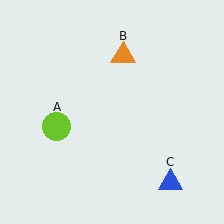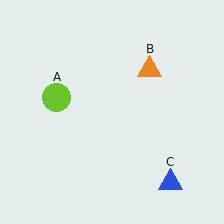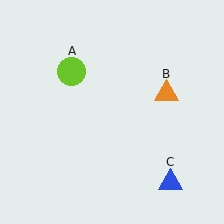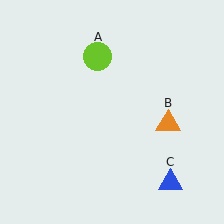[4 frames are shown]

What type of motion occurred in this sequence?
The lime circle (object A), orange triangle (object B) rotated clockwise around the center of the scene.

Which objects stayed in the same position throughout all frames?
Blue triangle (object C) remained stationary.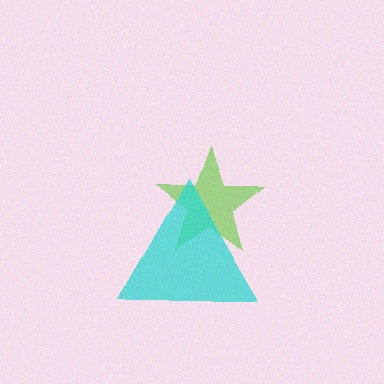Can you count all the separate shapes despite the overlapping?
Yes, there are 2 separate shapes.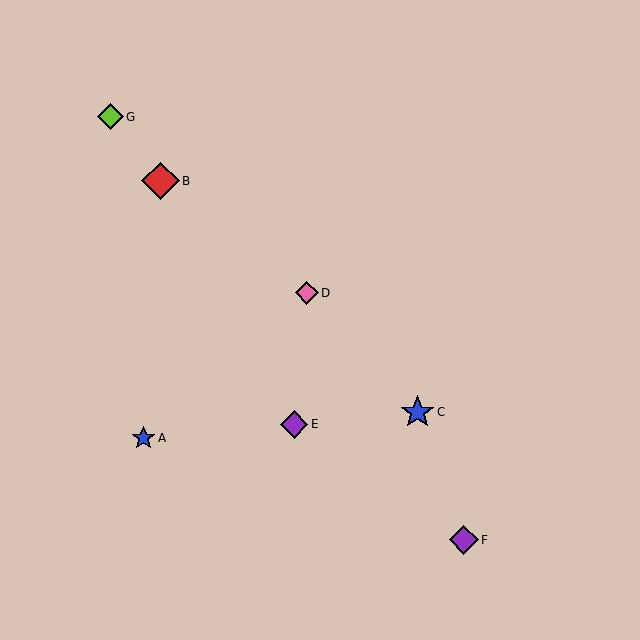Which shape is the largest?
The red diamond (labeled B) is the largest.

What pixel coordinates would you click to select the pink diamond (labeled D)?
Click at (307, 293) to select the pink diamond D.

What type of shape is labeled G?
Shape G is a lime diamond.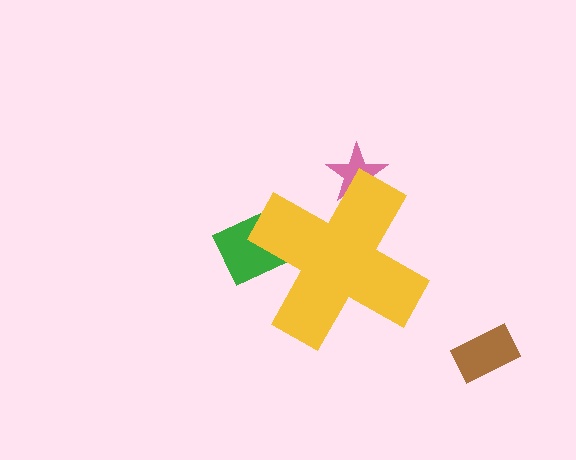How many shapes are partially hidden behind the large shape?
2 shapes are partially hidden.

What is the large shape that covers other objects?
A yellow cross.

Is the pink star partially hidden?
Yes, the pink star is partially hidden behind the yellow cross.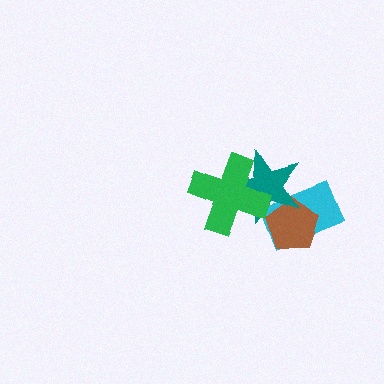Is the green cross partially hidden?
No, no other shape covers it.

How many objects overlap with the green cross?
1 object overlaps with the green cross.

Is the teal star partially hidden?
Yes, it is partially covered by another shape.